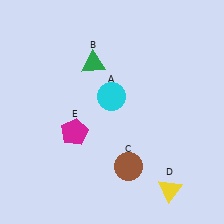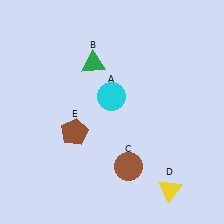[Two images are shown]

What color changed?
The pentagon (E) changed from magenta in Image 1 to brown in Image 2.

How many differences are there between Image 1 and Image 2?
There is 1 difference between the two images.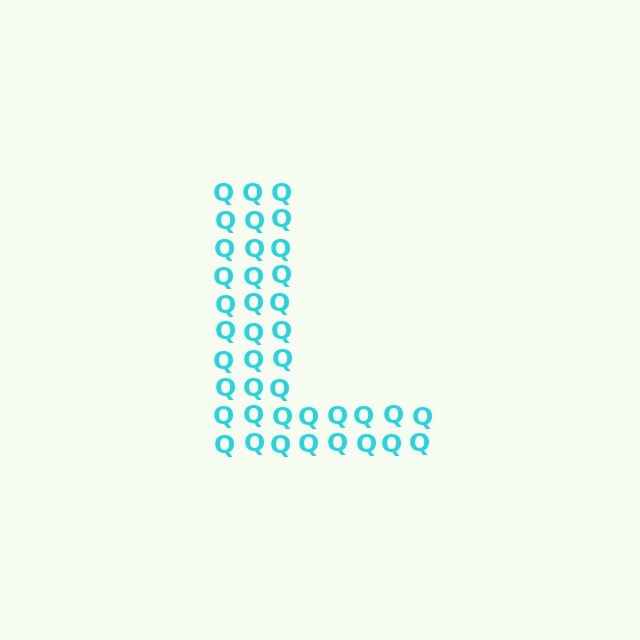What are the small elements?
The small elements are letter Q's.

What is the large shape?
The large shape is the letter L.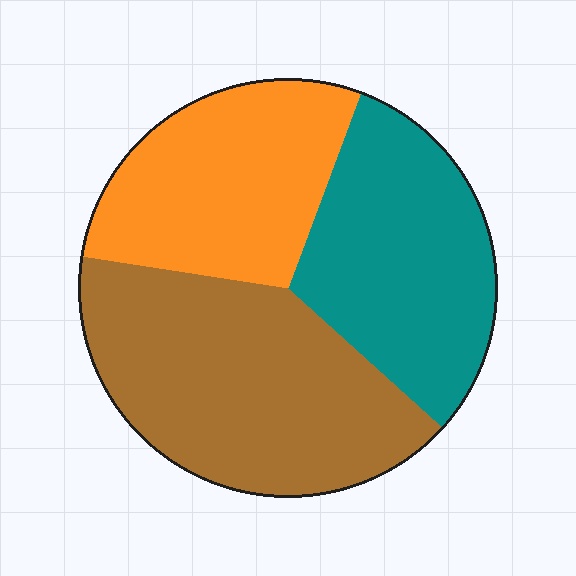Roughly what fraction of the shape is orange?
Orange covers about 30% of the shape.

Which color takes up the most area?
Brown, at roughly 40%.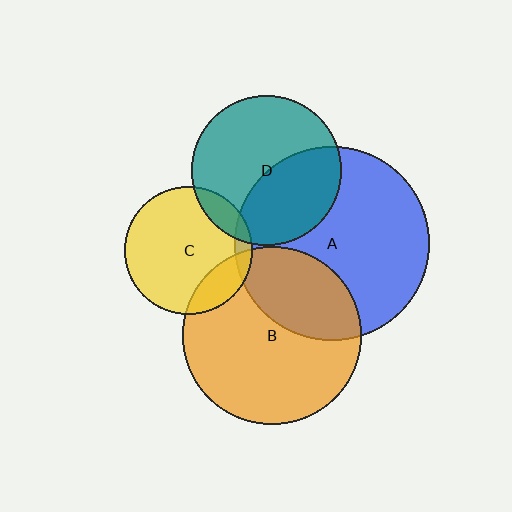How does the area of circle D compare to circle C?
Approximately 1.4 times.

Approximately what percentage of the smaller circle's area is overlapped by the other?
Approximately 5%.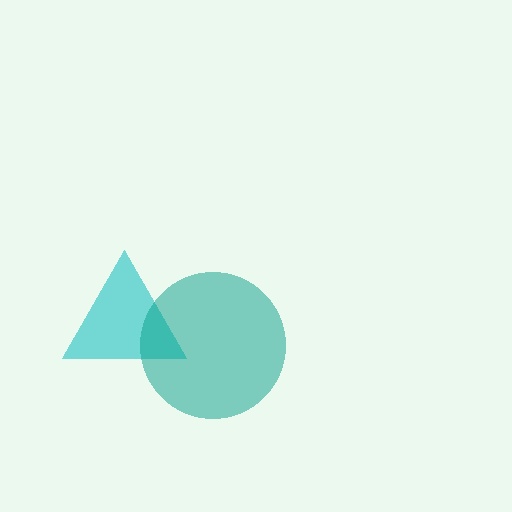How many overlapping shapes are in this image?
There are 2 overlapping shapes in the image.